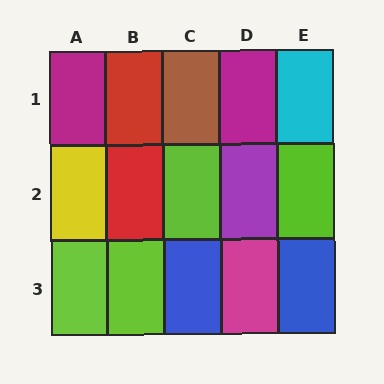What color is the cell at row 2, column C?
Lime.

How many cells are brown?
1 cell is brown.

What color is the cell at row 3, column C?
Blue.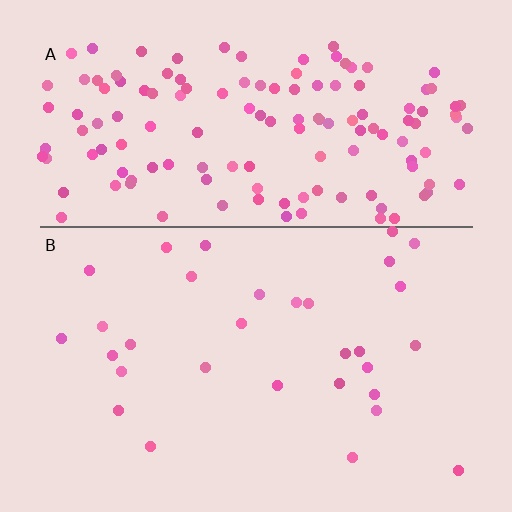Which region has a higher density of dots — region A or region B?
A (the top).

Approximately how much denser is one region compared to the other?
Approximately 4.7× — region A over region B.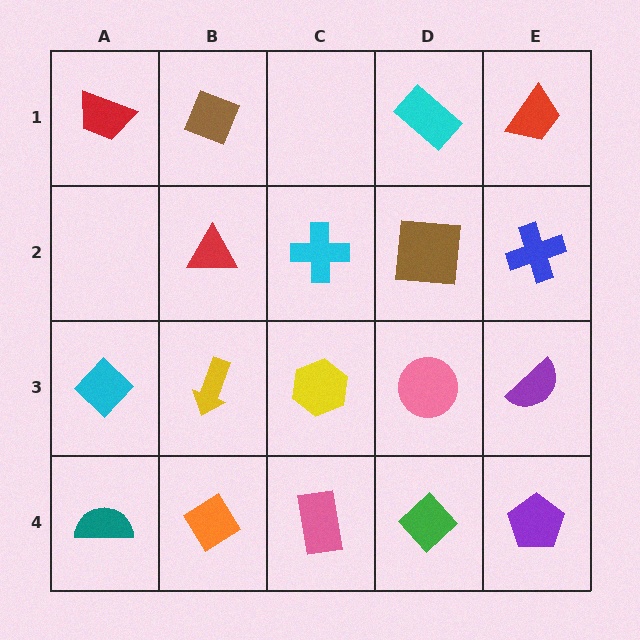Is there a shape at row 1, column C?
No, that cell is empty.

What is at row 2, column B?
A red triangle.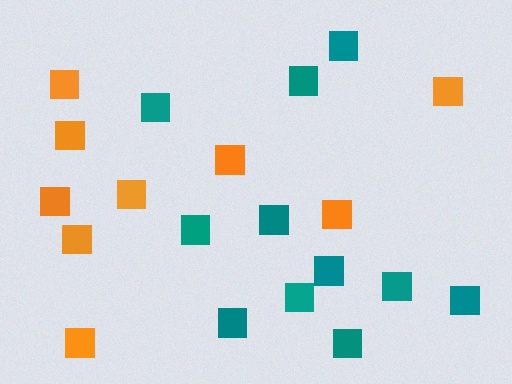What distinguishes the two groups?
There are 2 groups: one group of orange squares (9) and one group of teal squares (11).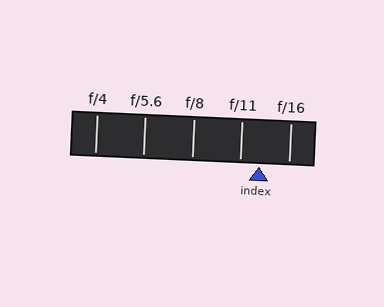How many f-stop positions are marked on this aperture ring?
There are 5 f-stop positions marked.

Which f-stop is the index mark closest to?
The index mark is closest to f/11.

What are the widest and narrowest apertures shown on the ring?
The widest aperture shown is f/4 and the narrowest is f/16.